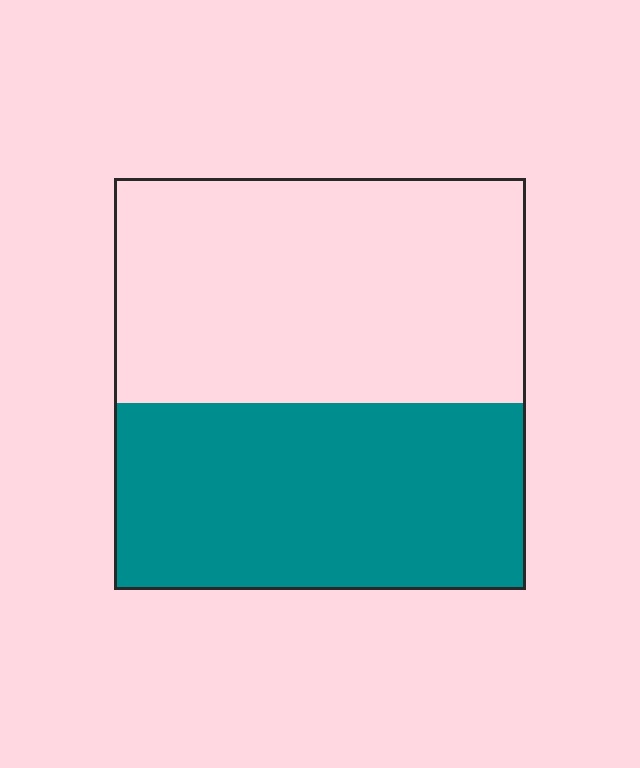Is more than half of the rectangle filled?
No.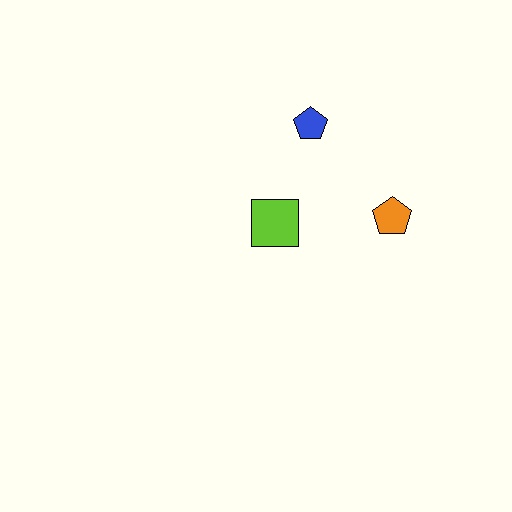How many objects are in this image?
There are 3 objects.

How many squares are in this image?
There is 1 square.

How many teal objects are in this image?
There are no teal objects.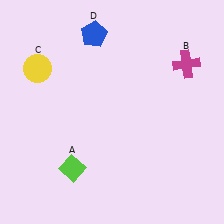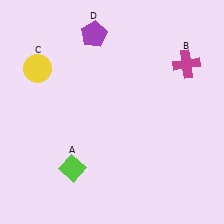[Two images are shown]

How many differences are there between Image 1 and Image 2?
There is 1 difference between the two images.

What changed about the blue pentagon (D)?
In Image 1, D is blue. In Image 2, it changed to purple.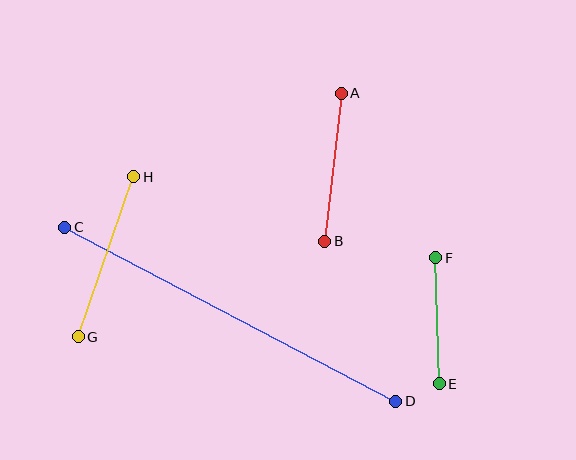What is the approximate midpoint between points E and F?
The midpoint is at approximately (437, 321) pixels.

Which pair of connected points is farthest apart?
Points C and D are farthest apart.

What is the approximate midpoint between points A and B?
The midpoint is at approximately (333, 167) pixels.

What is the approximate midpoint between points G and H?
The midpoint is at approximately (106, 257) pixels.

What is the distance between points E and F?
The distance is approximately 126 pixels.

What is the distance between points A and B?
The distance is approximately 149 pixels.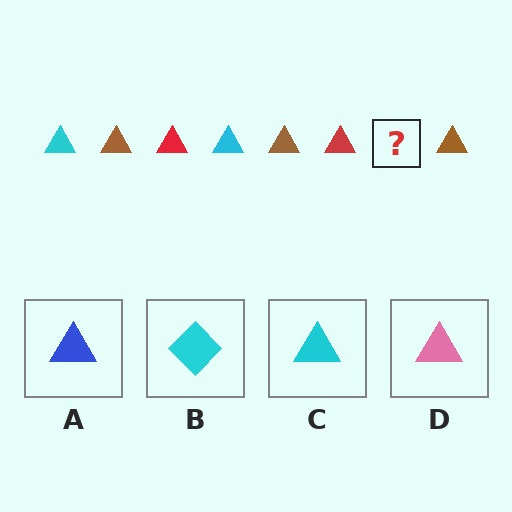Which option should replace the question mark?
Option C.